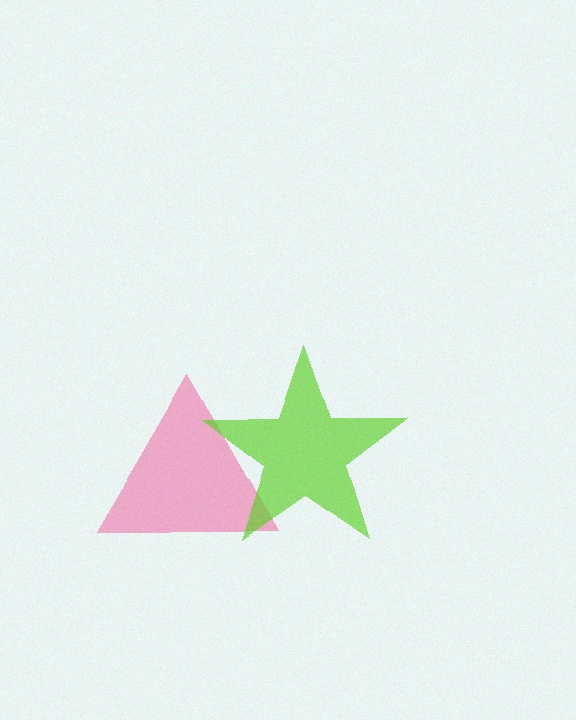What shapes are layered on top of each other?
The layered shapes are: a pink triangle, a lime star.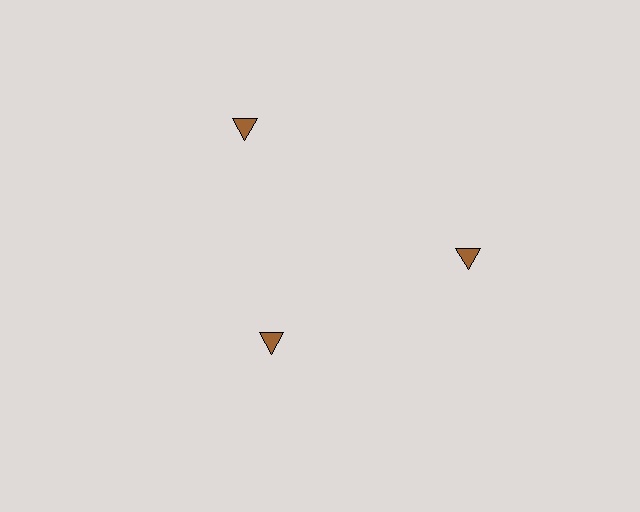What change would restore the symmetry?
The symmetry would be restored by moving it outward, back onto the ring so that all 3 triangles sit at equal angles and equal distance from the center.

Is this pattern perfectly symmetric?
No. The 3 brown triangles are arranged in a ring, but one element near the 7 o'clock position is pulled inward toward the center, breaking the 3-fold rotational symmetry.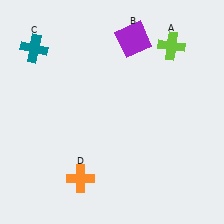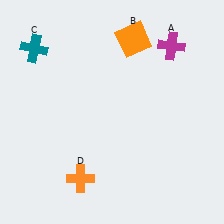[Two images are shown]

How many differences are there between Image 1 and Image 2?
There are 2 differences between the two images.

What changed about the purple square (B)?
In Image 1, B is purple. In Image 2, it changed to orange.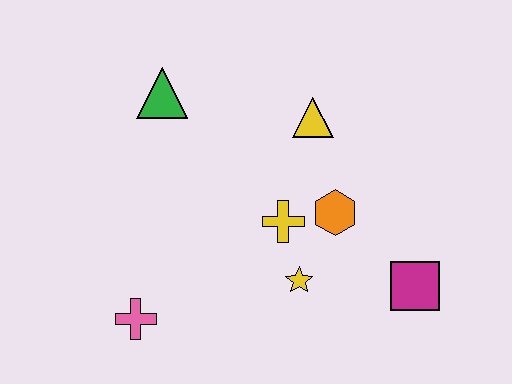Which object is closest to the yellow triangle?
The orange hexagon is closest to the yellow triangle.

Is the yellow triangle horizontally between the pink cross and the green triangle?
No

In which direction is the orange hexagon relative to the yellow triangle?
The orange hexagon is below the yellow triangle.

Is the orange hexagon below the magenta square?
No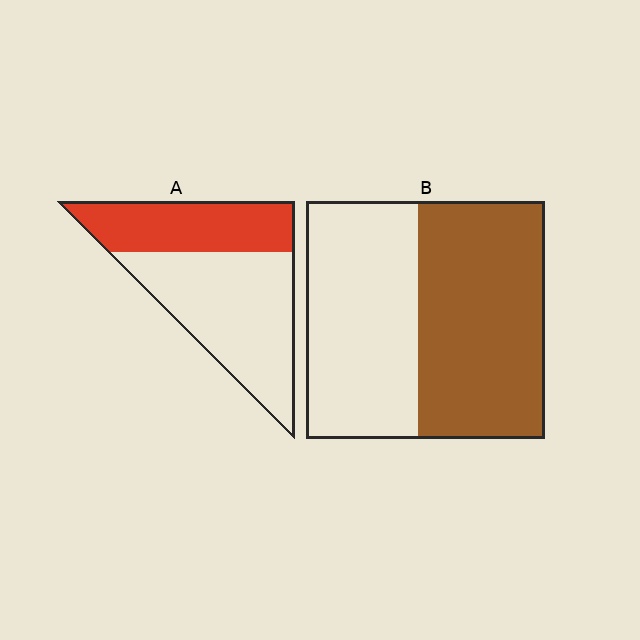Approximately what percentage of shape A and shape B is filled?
A is approximately 40% and B is approximately 55%.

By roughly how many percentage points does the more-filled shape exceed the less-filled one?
By roughly 15 percentage points (B over A).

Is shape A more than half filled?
No.